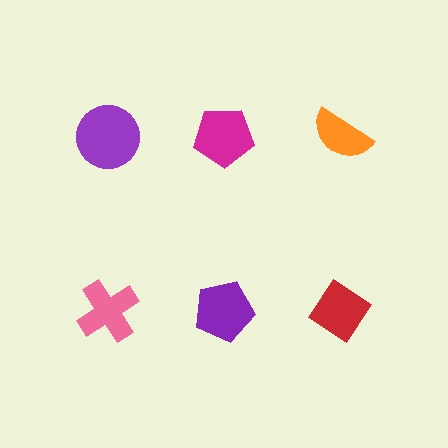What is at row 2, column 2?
A purple pentagon.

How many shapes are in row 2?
3 shapes.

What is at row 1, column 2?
A magenta pentagon.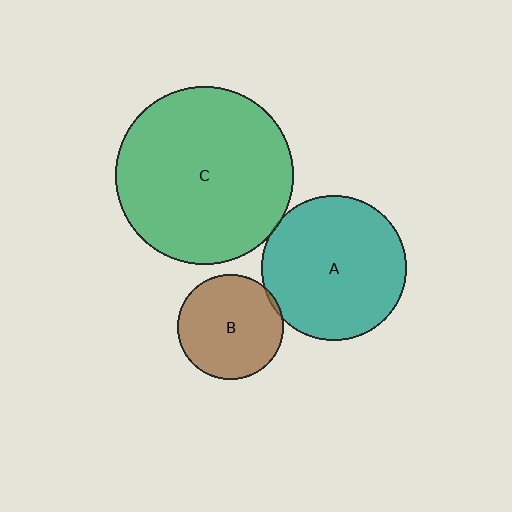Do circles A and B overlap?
Yes.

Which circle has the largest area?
Circle C (green).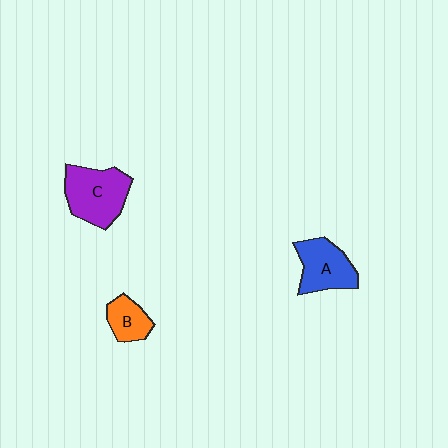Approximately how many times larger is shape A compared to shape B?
Approximately 1.6 times.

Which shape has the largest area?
Shape C (purple).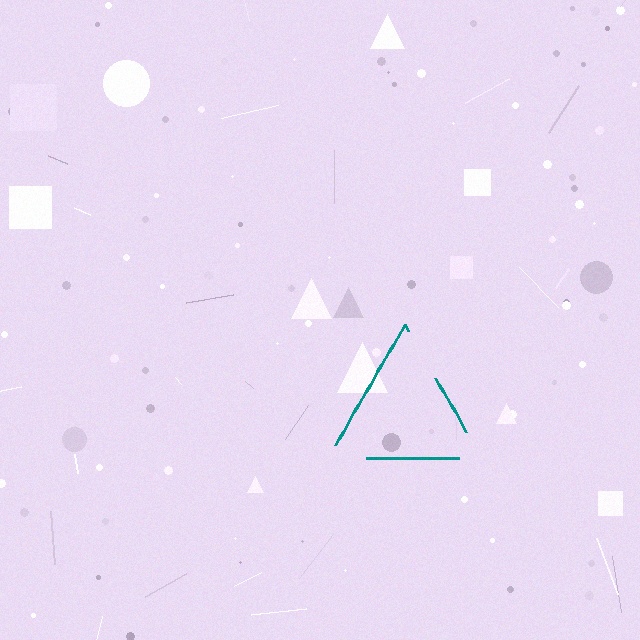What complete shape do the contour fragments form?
The contour fragments form a triangle.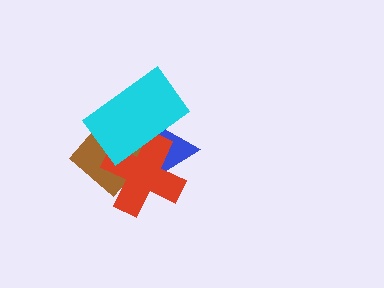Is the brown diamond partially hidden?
Yes, it is partially covered by another shape.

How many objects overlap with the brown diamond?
3 objects overlap with the brown diamond.